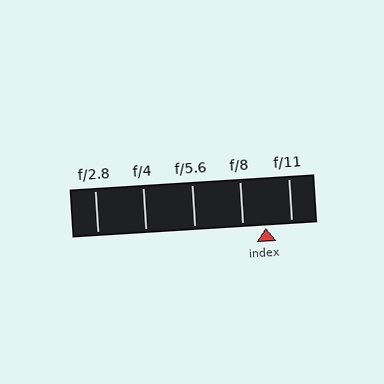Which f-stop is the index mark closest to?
The index mark is closest to f/8.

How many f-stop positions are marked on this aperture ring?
There are 5 f-stop positions marked.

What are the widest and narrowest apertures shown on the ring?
The widest aperture shown is f/2.8 and the narrowest is f/11.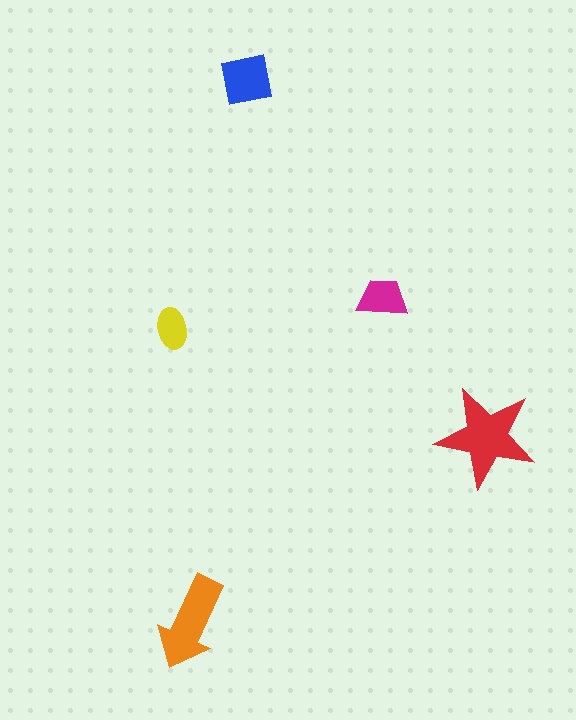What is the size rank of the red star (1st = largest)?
1st.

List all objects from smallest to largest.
The yellow ellipse, the magenta trapezoid, the blue square, the orange arrow, the red star.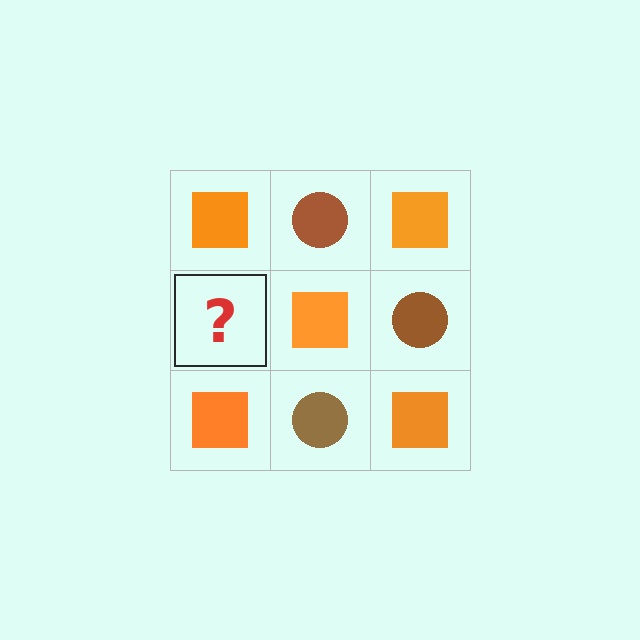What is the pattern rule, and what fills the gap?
The rule is that it alternates orange square and brown circle in a checkerboard pattern. The gap should be filled with a brown circle.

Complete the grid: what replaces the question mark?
The question mark should be replaced with a brown circle.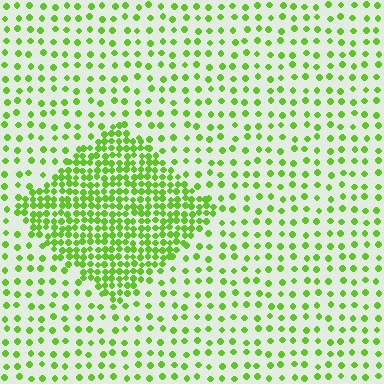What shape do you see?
I see a diamond.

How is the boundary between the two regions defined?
The boundary is defined by a change in element density (approximately 2.7x ratio). All elements are the same color, size, and shape.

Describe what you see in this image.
The image contains small lime elements arranged at two different densities. A diamond-shaped region is visible where the elements are more densely packed than the surrounding area.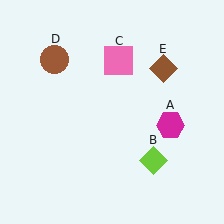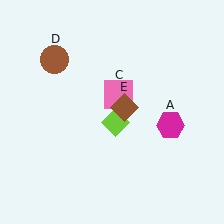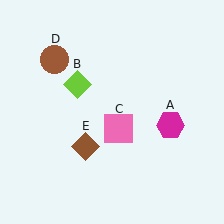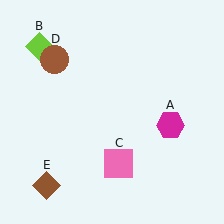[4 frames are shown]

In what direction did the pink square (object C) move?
The pink square (object C) moved down.